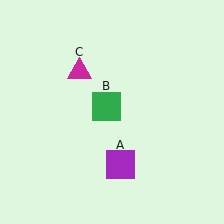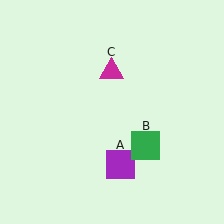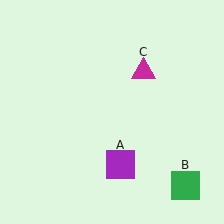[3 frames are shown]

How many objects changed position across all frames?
2 objects changed position: green square (object B), magenta triangle (object C).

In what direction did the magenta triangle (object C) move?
The magenta triangle (object C) moved right.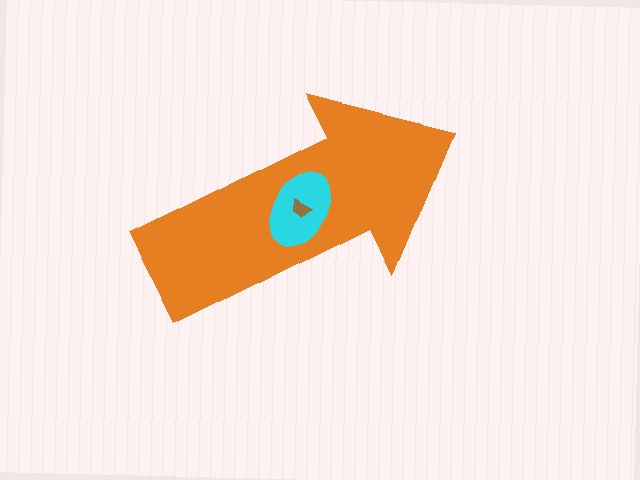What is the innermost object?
The brown trapezoid.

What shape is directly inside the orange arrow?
The cyan ellipse.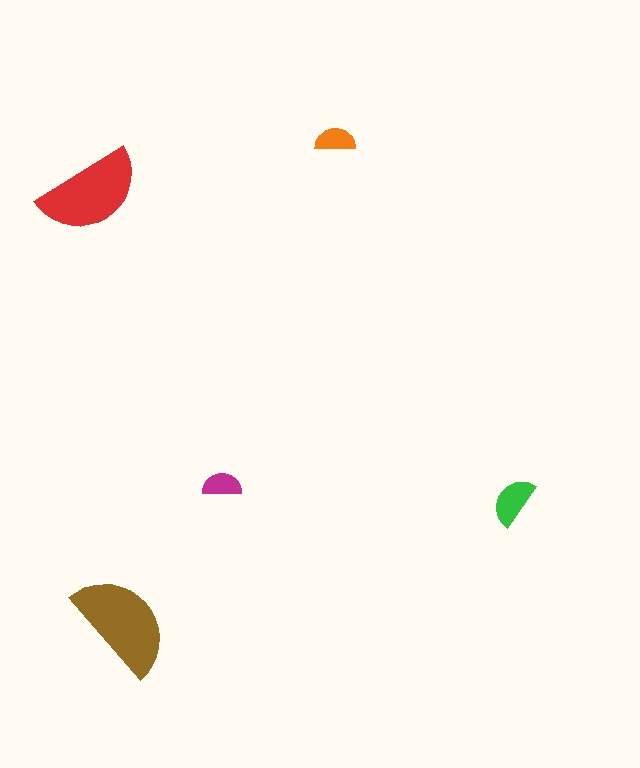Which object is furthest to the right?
The green semicircle is rightmost.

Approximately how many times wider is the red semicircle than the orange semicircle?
About 2.5 times wider.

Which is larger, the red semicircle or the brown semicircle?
The brown one.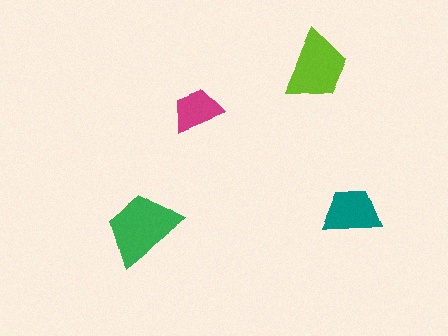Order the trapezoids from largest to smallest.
the green one, the lime one, the teal one, the magenta one.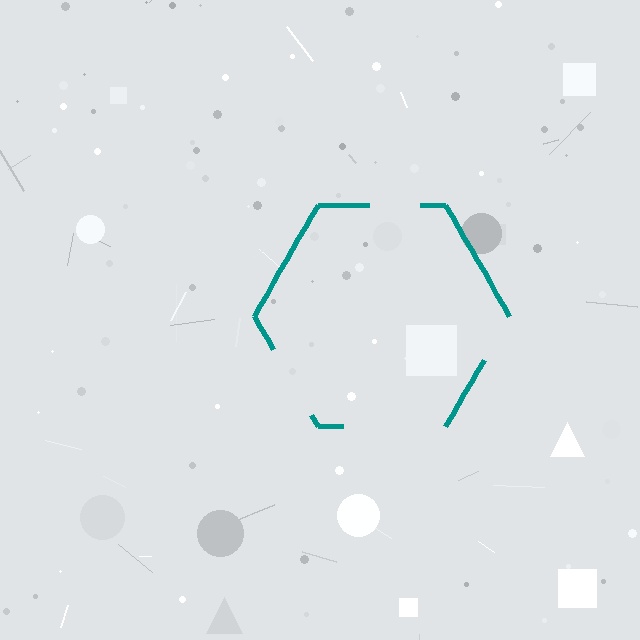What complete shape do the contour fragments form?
The contour fragments form a hexagon.